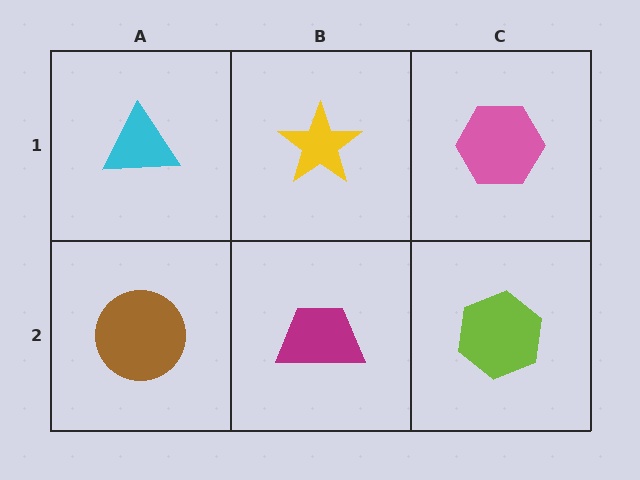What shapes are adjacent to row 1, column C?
A lime hexagon (row 2, column C), a yellow star (row 1, column B).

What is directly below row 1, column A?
A brown circle.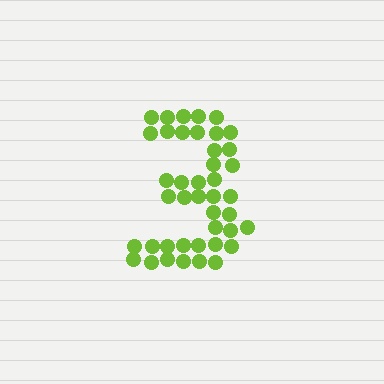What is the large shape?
The large shape is the digit 3.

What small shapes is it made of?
It is made of small circles.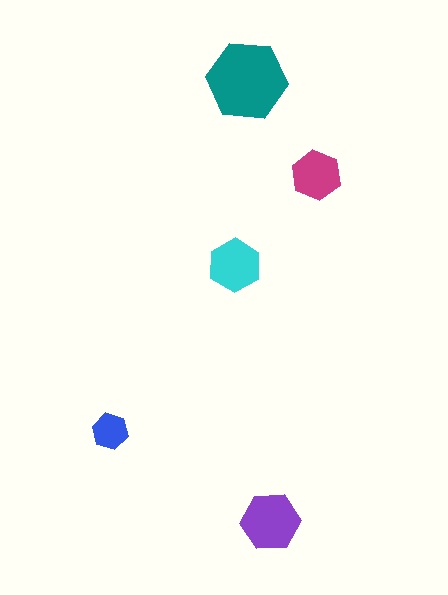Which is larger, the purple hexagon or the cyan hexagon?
The purple one.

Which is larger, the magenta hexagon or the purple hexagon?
The purple one.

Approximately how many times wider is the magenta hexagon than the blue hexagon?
About 1.5 times wider.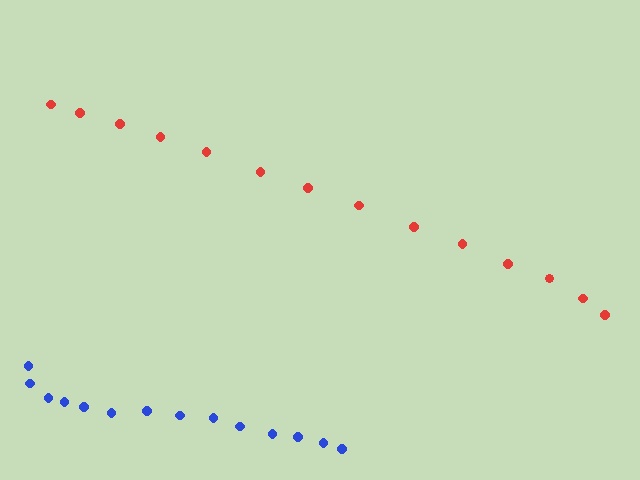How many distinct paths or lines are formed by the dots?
There are 2 distinct paths.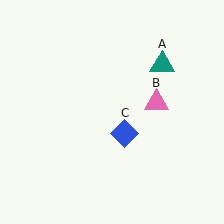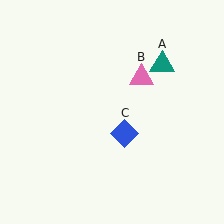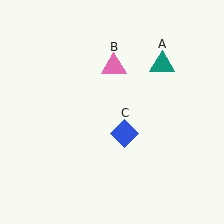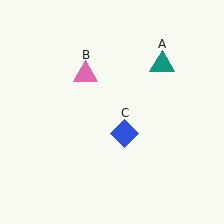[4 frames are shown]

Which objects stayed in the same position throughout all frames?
Teal triangle (object A) and blue diamond (object C) remained stationary.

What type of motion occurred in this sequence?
The pink triangle (object B) rotated counterclockwise around the center of the scene.